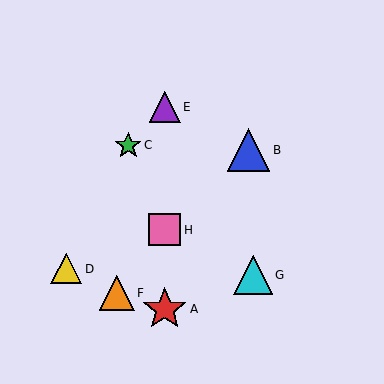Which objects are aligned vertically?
Objects A, E, H are aligned vertically.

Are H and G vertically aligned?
No, H is at x≈165 and G is at x≈253.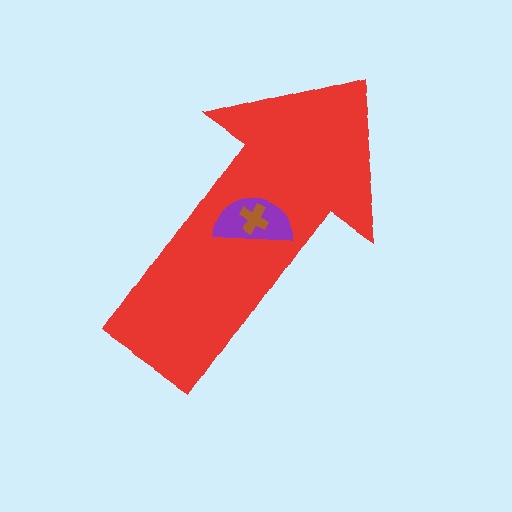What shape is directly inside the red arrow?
The purple semicircle.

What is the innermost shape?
The brown cross.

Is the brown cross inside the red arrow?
Yes.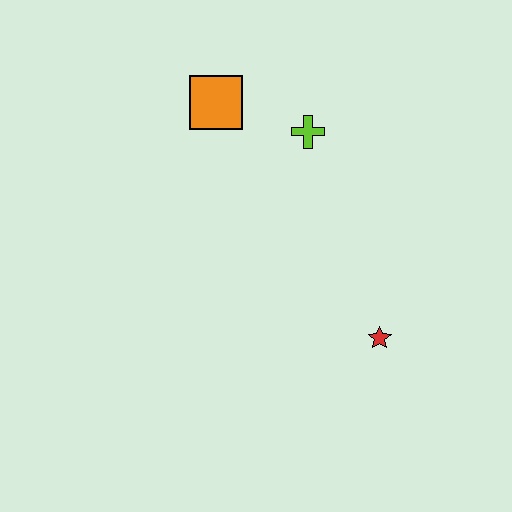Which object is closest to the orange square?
The lime cross is closest to the orange square.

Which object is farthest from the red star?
The orange square is farthest from the red star.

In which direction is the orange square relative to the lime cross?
The orange square is to the left of the lime cross.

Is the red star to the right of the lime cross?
Yes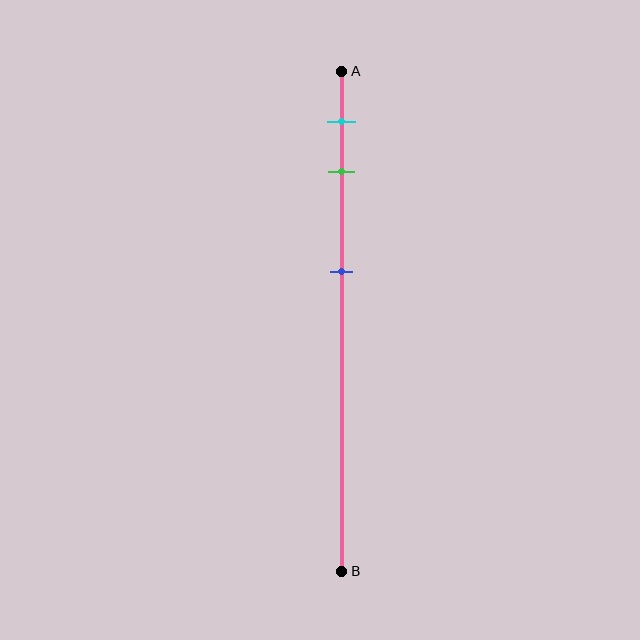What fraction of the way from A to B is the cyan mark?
The cyan mark is approximately 10% (0.1) of the way from A to B.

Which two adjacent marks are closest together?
The cyan and green marks are the closest adjacent pair.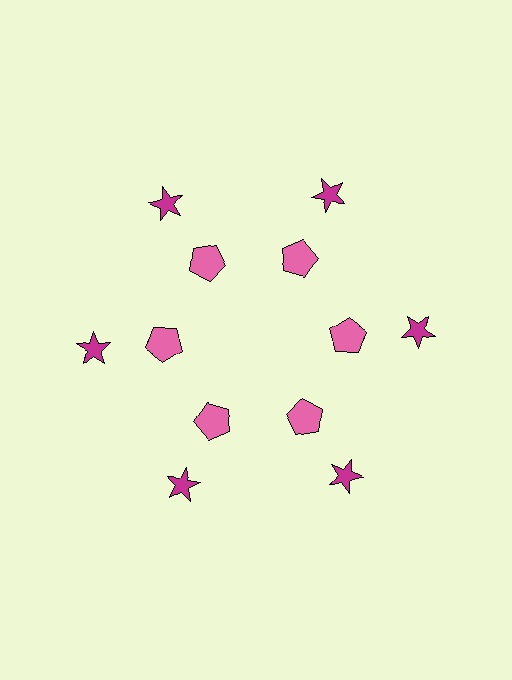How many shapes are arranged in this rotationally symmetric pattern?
There are 12 shapes, arranged in 6 groups of 2.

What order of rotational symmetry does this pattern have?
This pattern has 6-fold rotational symmetry.